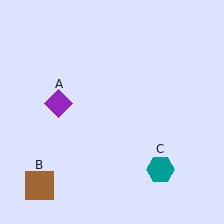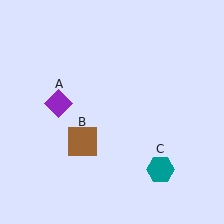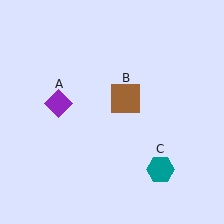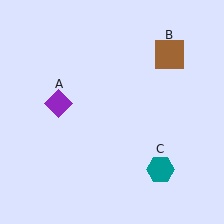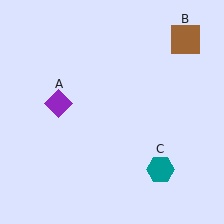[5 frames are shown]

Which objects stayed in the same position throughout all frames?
Purple diamond (object A) and teal hexagon (object C) remained stationary.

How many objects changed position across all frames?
1 object changed position: brown square (object B).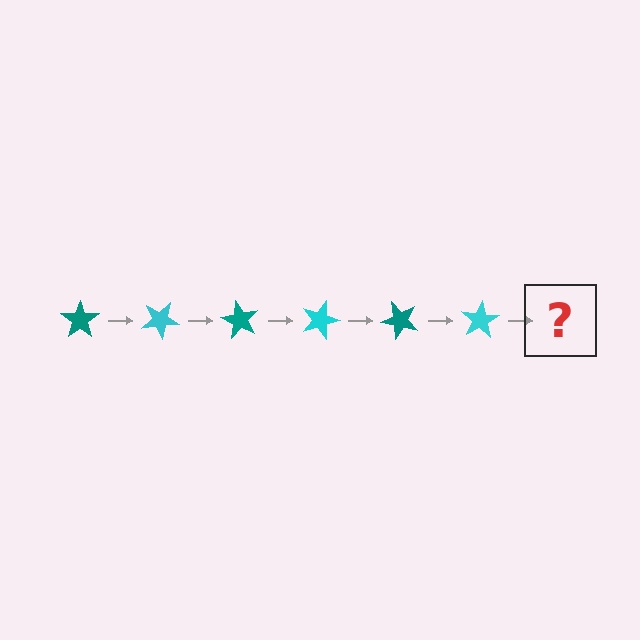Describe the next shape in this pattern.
It should be a teal star, rotated 180 degrees from the start.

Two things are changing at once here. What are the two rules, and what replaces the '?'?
The two rules are that it rotates 30 degrees each step and the color cycles through teal and cyan. The '?' should be a teal star, rotated 180 degrees from the start.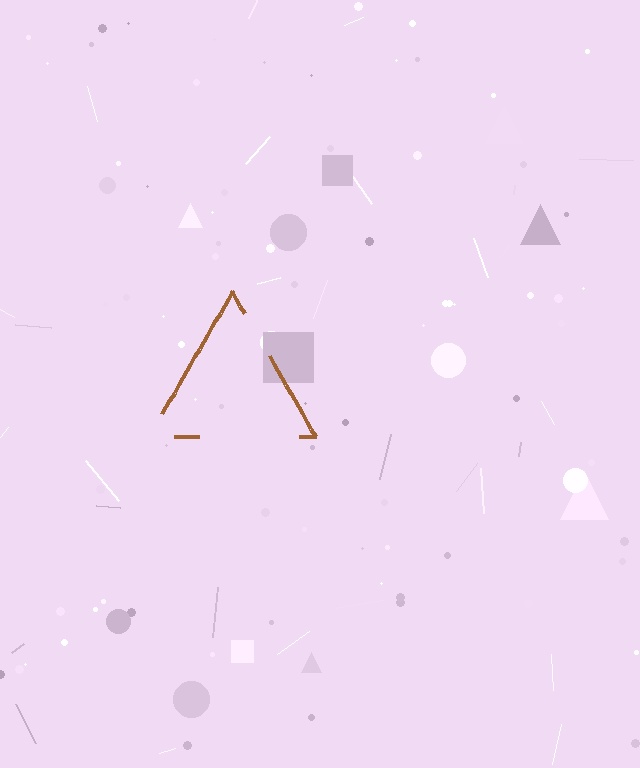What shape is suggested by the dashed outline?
The dashed outline suggests a triangle.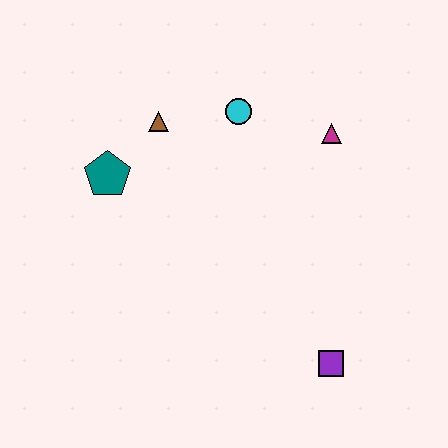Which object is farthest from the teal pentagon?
The purple square is farthest from the teal pentagon.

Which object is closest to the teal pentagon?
The brown triangle is closest to the teal pentagon.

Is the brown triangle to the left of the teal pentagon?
No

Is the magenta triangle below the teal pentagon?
No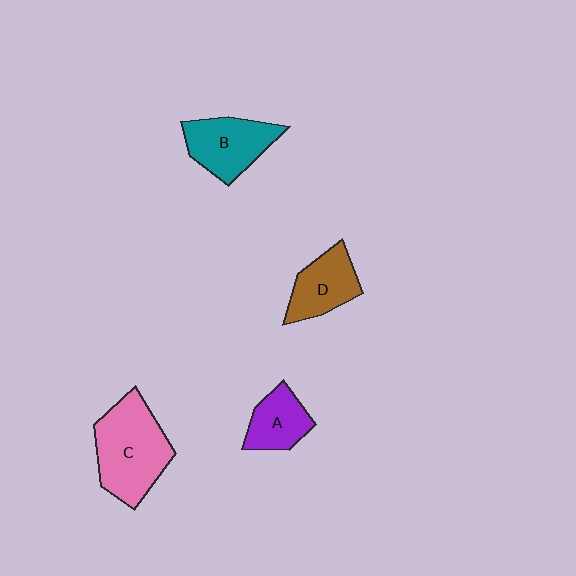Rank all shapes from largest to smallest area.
From largest to smallest: C (pink), B (teal), D (brown), A (purple).